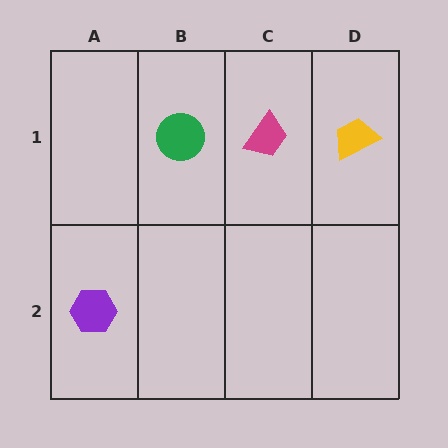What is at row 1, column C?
A magenta trapezoid.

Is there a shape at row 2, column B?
No, that cell is empty.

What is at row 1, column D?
A yellow trapezoid.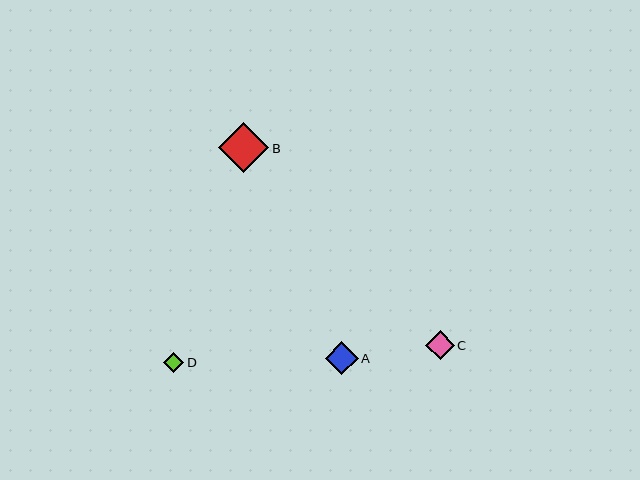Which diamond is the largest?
Diamond B is the largest with a size of approximately 51 pixels.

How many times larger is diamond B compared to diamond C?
Diamond B is approximately 1.8 times the size of diamond C.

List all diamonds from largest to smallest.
From largest to smallest: B, A, C, D.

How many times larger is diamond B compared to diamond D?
Diamond B is approximately 2.6 times the size of diamond D.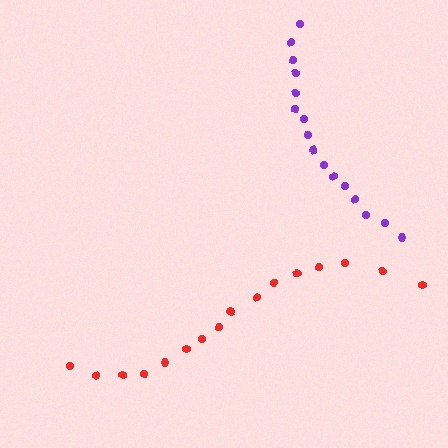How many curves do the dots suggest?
There are 2 distinct paths.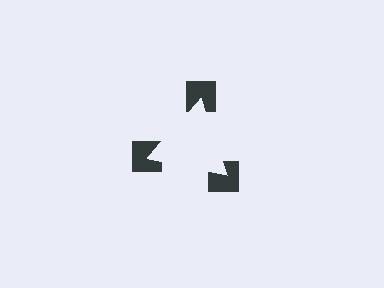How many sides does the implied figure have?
3 sides.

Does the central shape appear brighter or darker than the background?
It typically appears slightly brighter than the background, even though no actual brightness change is drawn.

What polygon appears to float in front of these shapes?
An illusory triangle — its edges are inferred from the aligned wedge cuts in the notched squares, not physically drawn.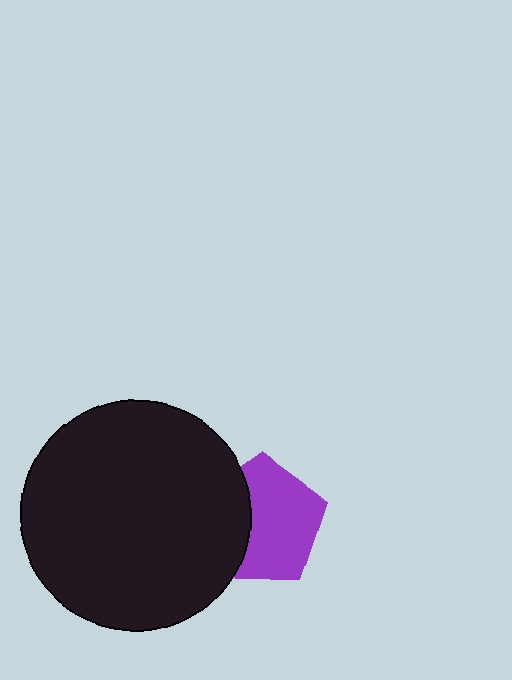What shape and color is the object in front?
The object in front is a black circle.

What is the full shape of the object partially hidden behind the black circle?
The partially hidden object is a purple pentagon.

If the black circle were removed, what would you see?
You would see the complete purple pentagon.